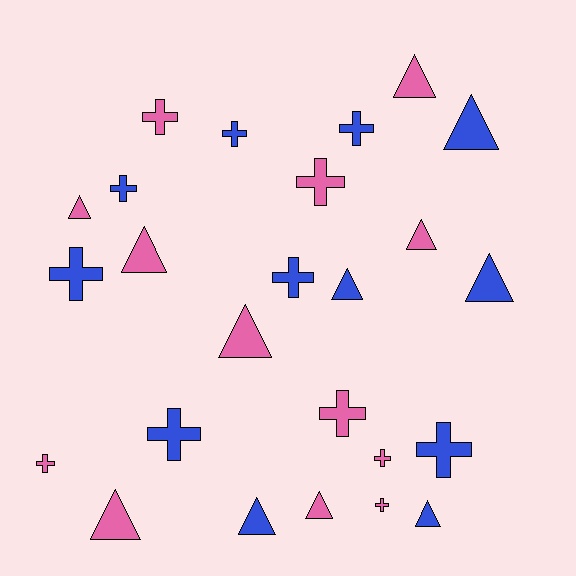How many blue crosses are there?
There are 7 blue crosses.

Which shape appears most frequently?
Cross, with 13 objects.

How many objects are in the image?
There are 25 objects.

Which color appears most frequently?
Pink, with 13 objects.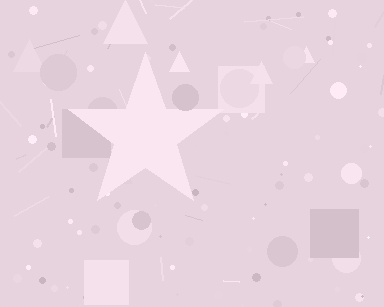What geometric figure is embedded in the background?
A star is embedded in the background.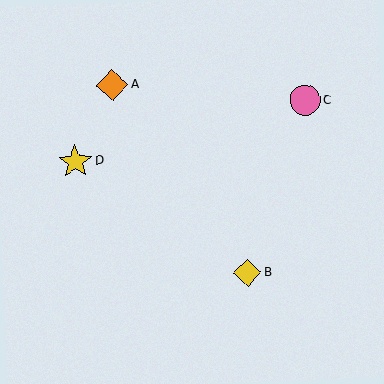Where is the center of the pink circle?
The center of the pink circle is at (305, 101).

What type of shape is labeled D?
Shape D is a yellow star.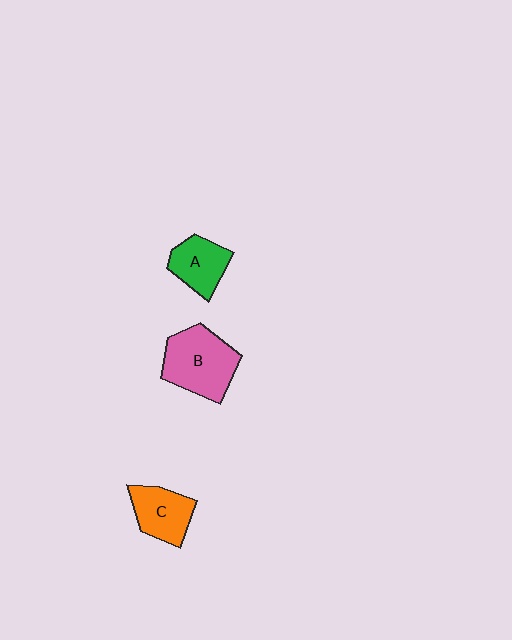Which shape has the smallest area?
Shape A (green).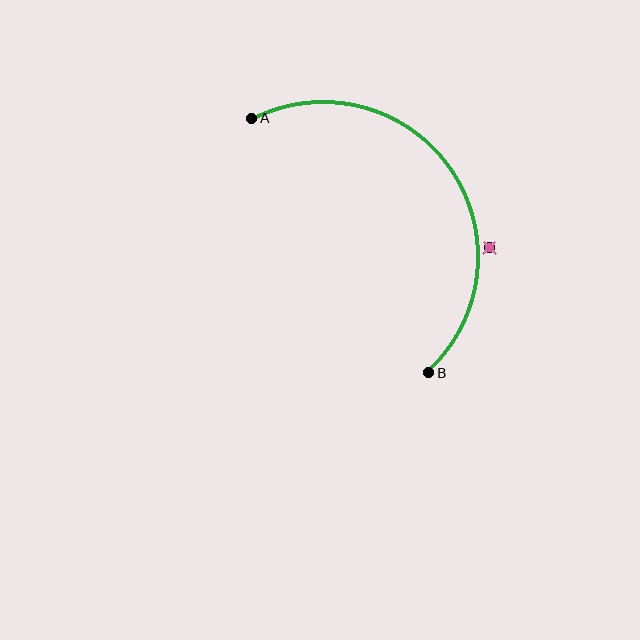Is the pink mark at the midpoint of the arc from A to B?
No — the pink mark does not lie on the arc at all. It sits slightly outside the curve.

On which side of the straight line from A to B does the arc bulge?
The arc bulges above and to the right of the straight line connecting A and B.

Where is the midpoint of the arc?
The arc midpoint is the point on the curve farthest from the straight line joining A and B. It sits above and to the right of that line.